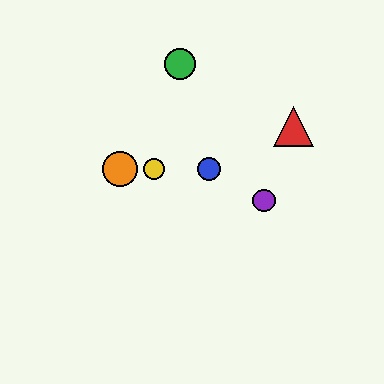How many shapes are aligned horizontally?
3 shapes (the blue circle, the yellow circle, the orange circle) are aligned horizontally.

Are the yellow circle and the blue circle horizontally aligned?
Yes, both are at y≈169.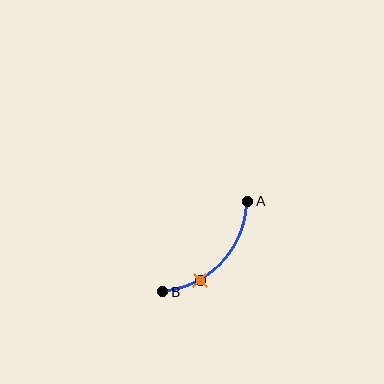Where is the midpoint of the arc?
The arc midpoint is the point on the curve farthest from the straight line joining A and B. It sits below and to the right of that line.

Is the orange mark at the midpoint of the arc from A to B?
No. The orange mark lies on the arc but is closer to endpoint B. The arc midpoint would be at the point on the curve equidistant along the arc from both A and B.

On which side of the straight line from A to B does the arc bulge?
The arc bulges below and to the right of the straight line connecting A and B.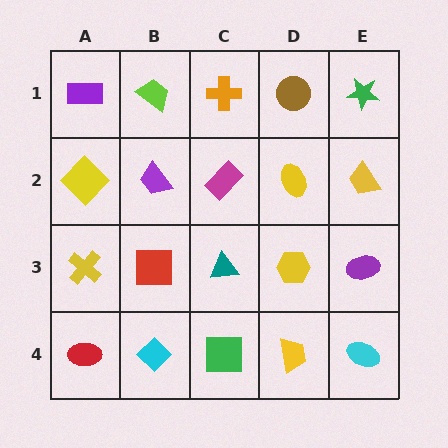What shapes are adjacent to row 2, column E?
A green star (row 1, column E), a purple ellipse (row 3, column E), a yellow ellipse (row 2, column D).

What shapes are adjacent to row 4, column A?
A yellow cross (row 3, column A), a cyan diamond (row 4, column B).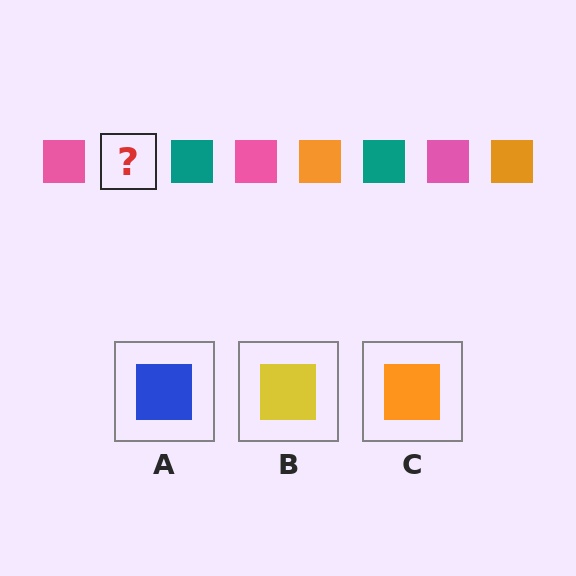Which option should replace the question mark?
Option C.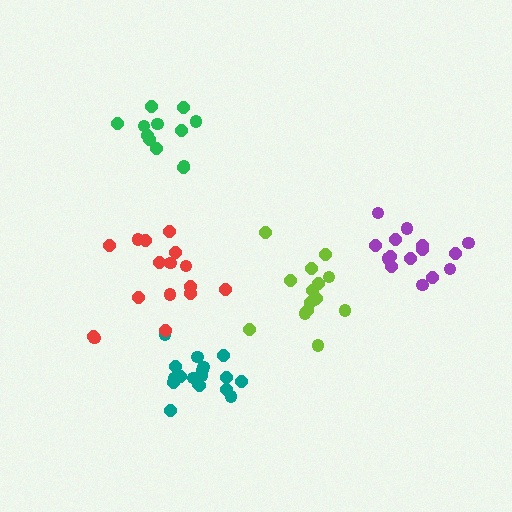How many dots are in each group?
Group 1: 18 dots, Group 2: 15 dots, Group 3: 16 dots, Group 4: 15 dots, Group 5: 12 dots (76 total).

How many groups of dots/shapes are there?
There are 5 groups.